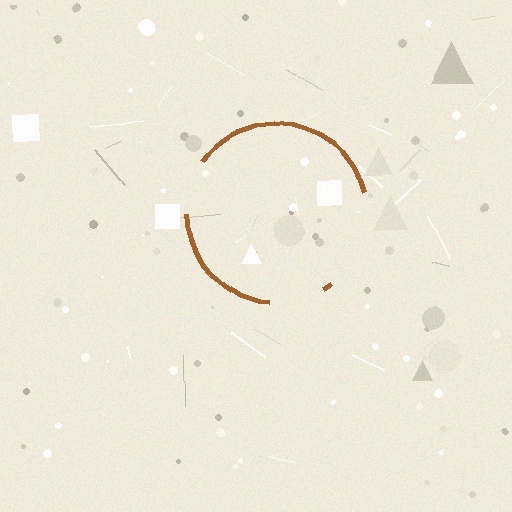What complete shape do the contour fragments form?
The contour fragments form a circle.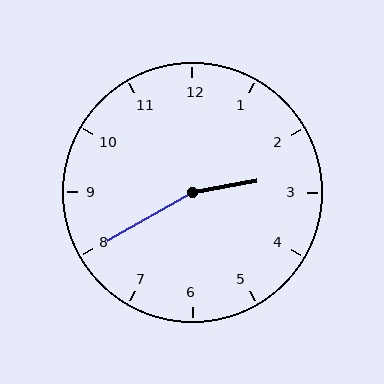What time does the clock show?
2:40.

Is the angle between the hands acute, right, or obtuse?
It is obtuse.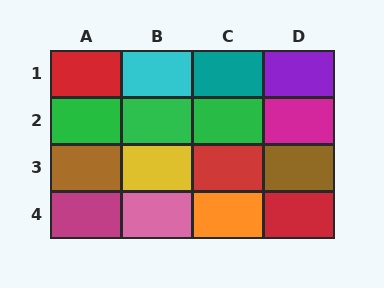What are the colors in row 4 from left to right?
Magenta, pink, orange, red.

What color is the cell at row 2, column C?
Green.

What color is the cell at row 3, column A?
Brown.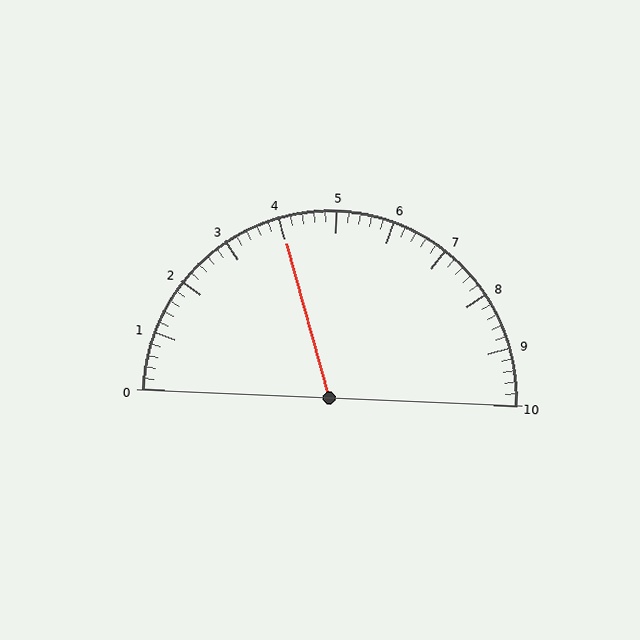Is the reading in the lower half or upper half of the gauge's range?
The reading is in the lower half of the range (0 to 10).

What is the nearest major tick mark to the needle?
The nearest major tick mark is 4.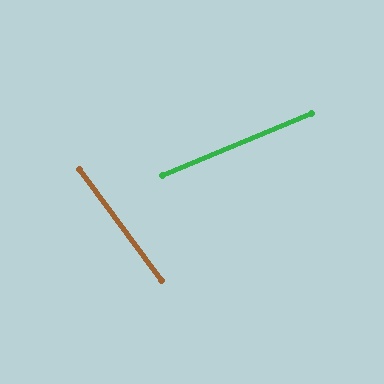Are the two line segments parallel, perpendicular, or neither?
Neither parallel nor perpendicular — they differ by about 76°.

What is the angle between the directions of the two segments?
Approximately 76 degrees.